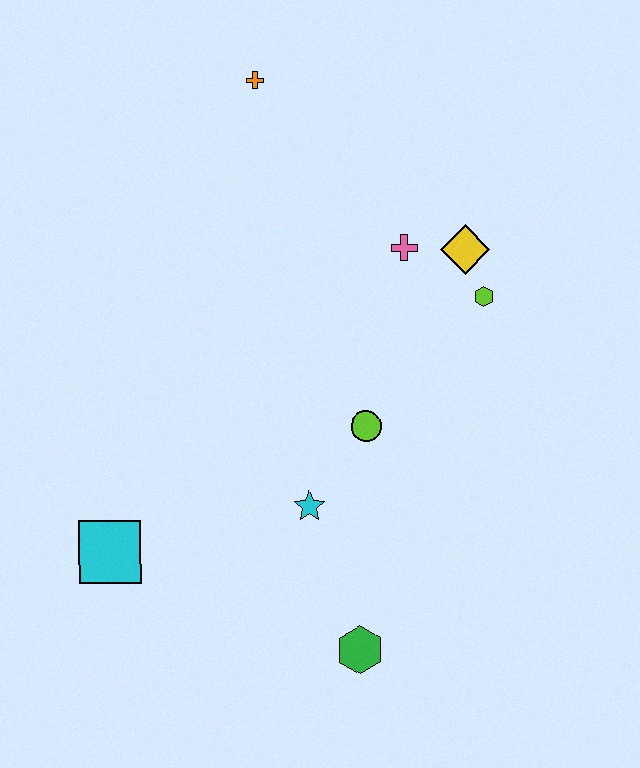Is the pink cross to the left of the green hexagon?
No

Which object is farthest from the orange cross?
The green hexagon is farthest from the orange cross.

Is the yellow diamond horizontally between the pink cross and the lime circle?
No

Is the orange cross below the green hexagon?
No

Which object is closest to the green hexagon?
The cyan star is closest to the green hexagon.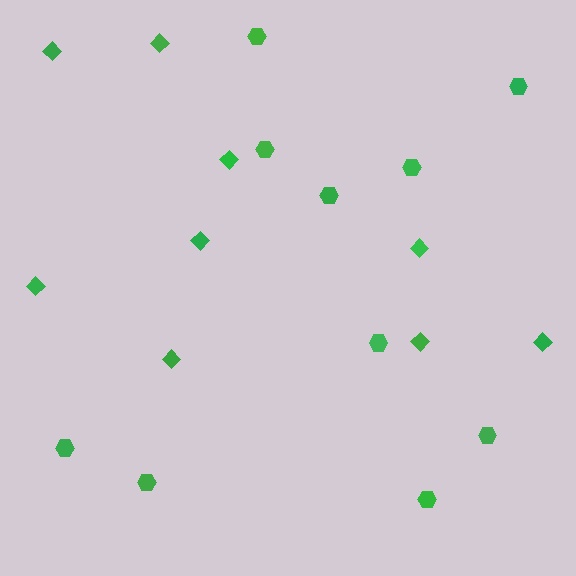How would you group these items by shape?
There are 2 groups: one group of diamonds (9) and one group of hexagons (10).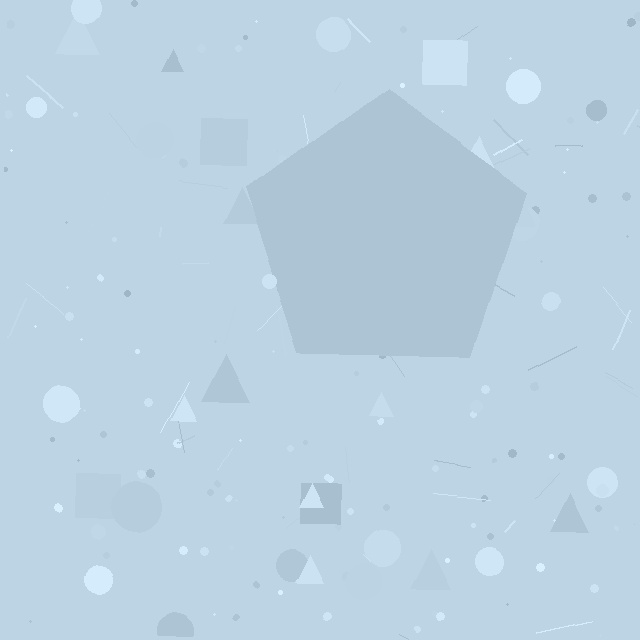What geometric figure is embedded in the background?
A pentagon is embedded in the background.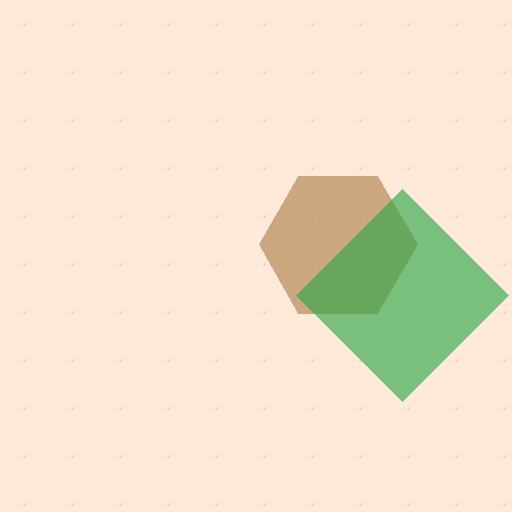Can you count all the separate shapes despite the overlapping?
Yes, there are 2 separate shapes.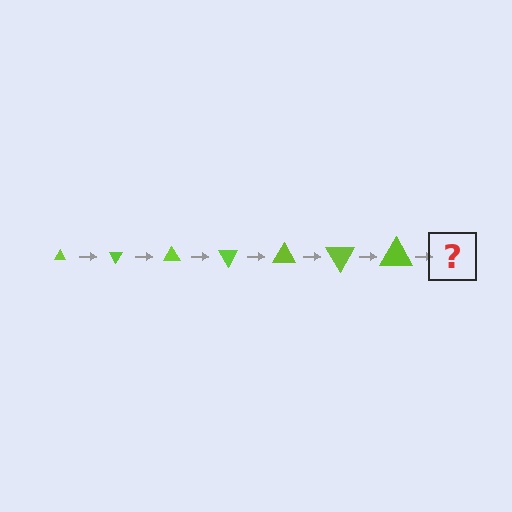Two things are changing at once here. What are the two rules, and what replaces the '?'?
The two rules are that the triangle grows larger each step and it rotates 60 degrees each step. The '?' should be a triangle, larger than the previous one and rotated 420 degrees from the start.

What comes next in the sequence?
The next element should be a triangle, larger than the previous one and rotated 420 degrees from the start.